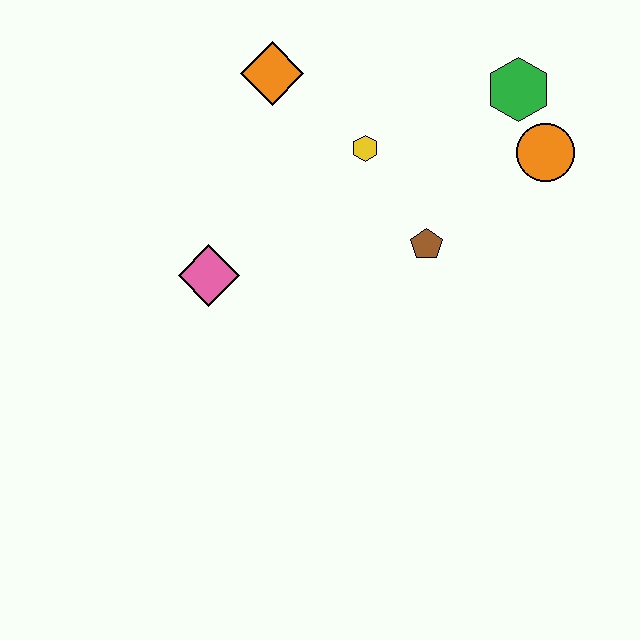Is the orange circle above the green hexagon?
No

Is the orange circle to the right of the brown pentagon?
Yes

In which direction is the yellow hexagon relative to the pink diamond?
The yellow hexagon is to the right of the pink diamond.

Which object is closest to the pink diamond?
The yellow hexagon is closest to the pink diamond.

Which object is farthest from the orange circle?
The pink diamond is farthest from the orange circle.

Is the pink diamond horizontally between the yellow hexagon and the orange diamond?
No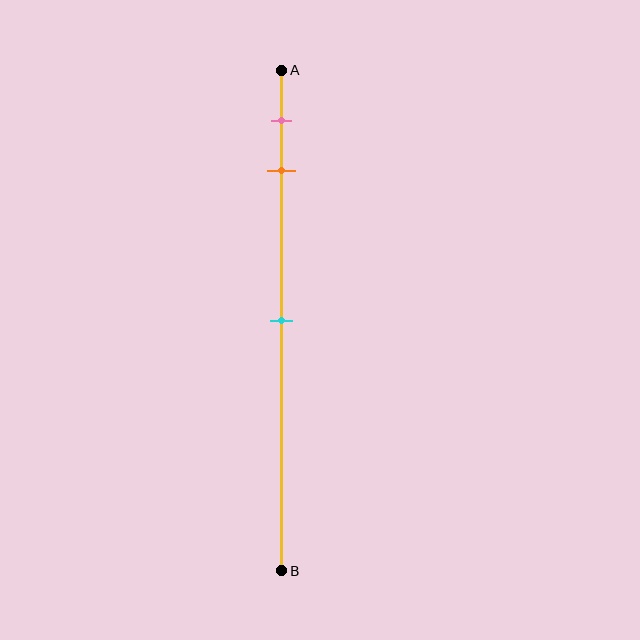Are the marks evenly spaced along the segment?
No, the marks are not evenly spaced.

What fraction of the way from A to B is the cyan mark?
The cyan mark is approximately 50% (0.5) of the way from A to B.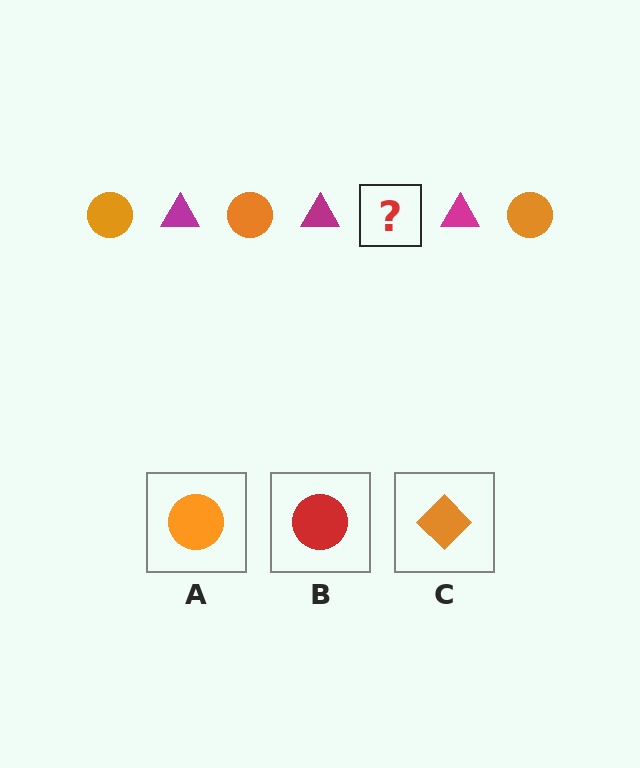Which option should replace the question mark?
Option A.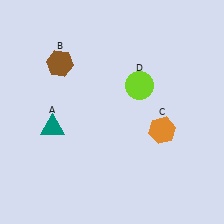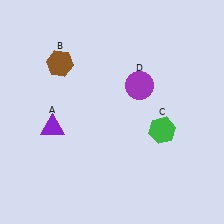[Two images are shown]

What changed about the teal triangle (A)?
In Image 1, A is teal. In Image 2, it changed to purple.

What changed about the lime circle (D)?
In Image 1, D is lime. In Image 2, it changed to purple.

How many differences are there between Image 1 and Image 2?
There are 3 differences between the two images.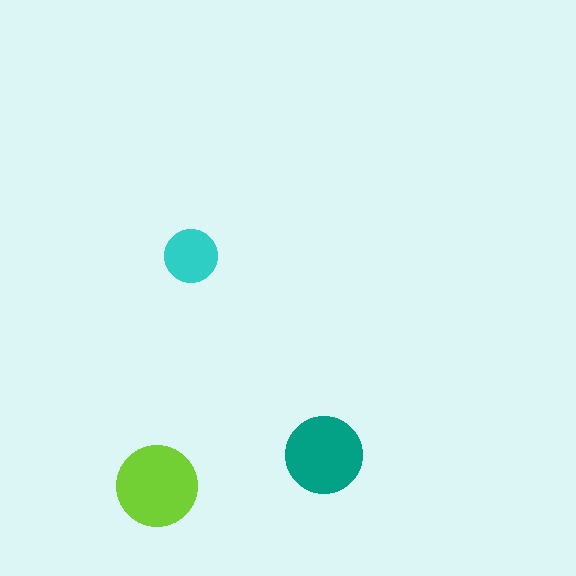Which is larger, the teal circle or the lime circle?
The lime one.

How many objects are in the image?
There are 3 objects in the image.